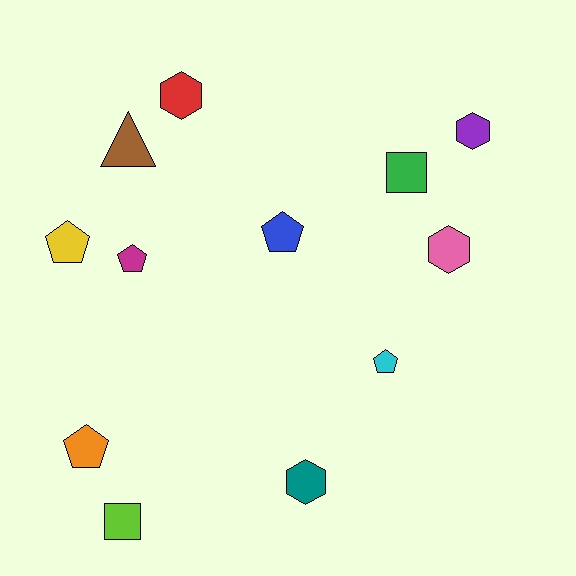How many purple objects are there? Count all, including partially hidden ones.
There is 1 purple object.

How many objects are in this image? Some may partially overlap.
There are 12 objects.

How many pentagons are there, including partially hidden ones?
There are 5 pentagons.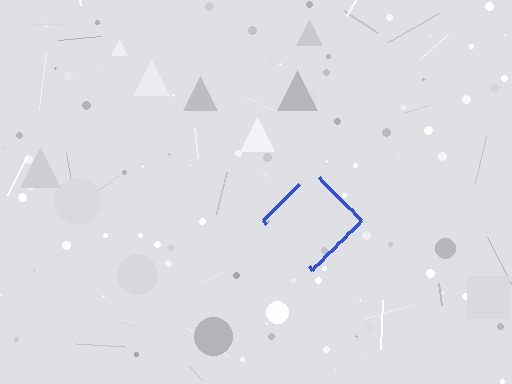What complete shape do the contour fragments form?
The contour fragments form a diamond.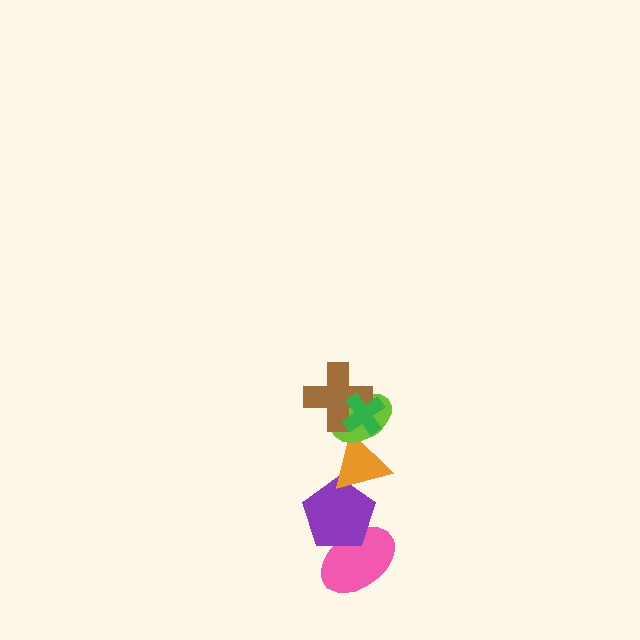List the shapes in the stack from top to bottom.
From top to bottom: the green cross, the brown cross, the lime ellipse, the orange triangle, the purple pentagon, the pink ellipse.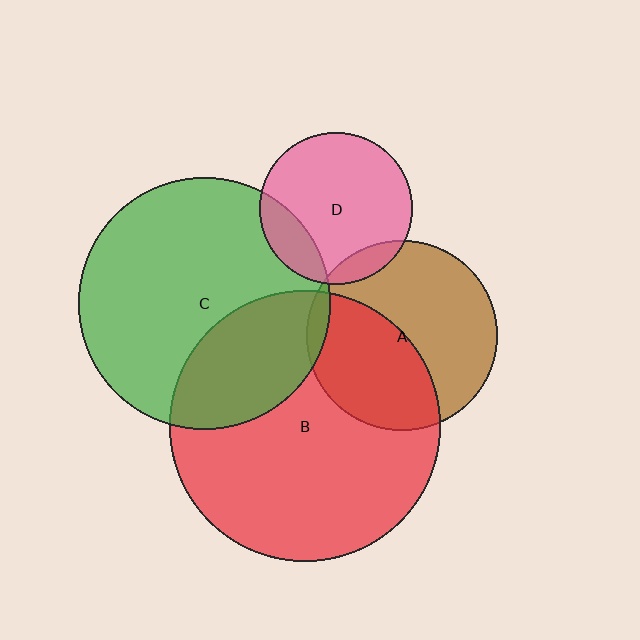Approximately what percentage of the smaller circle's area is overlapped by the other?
Approximately 15%.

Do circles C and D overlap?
Yes.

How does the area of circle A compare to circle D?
Approximately 1.6 times.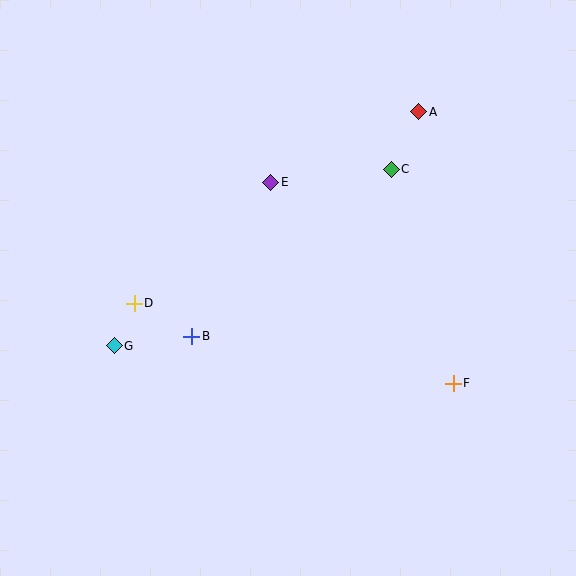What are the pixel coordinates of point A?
Point A is at (419, 112).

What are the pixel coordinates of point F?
Point F is at (453, 383).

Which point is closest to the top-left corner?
Point E is closest to the top-left corner.